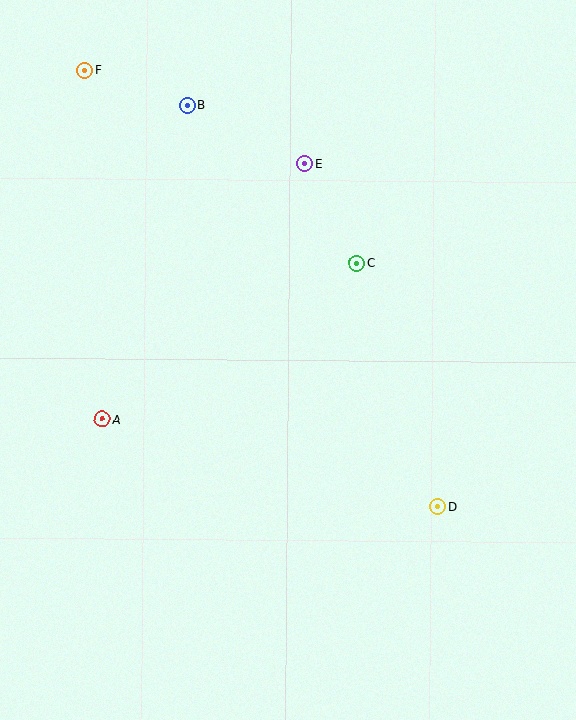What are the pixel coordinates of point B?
Point B is at (187, 105).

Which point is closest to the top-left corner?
Point F is closest to the top-left corner.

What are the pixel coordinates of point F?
Point F is at (85, 70).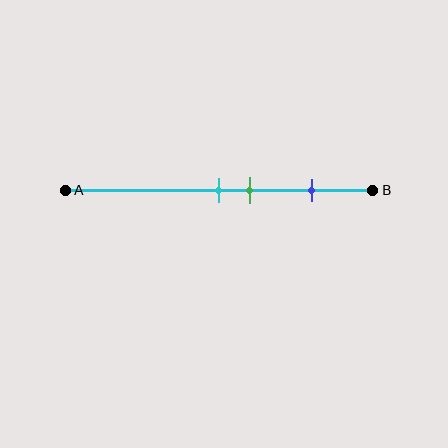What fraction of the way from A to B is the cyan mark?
The cyan mark is approximately 50% (0.5) of the way from A to B.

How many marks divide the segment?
There are 3 marks dividing the segment.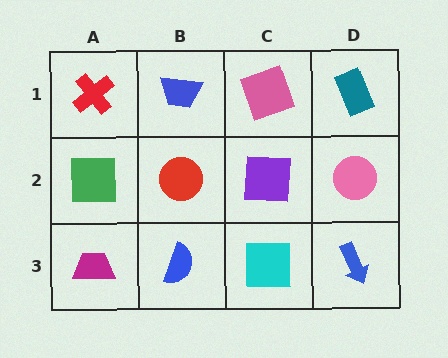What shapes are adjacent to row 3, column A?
A green square (row 2, column A), a blue semicircle (row 3, column B).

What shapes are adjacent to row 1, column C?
A purple square (row 2, column C), a blue trapezoid (row 1, column B), a teal rectangle (row 1, column D).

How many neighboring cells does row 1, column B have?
3.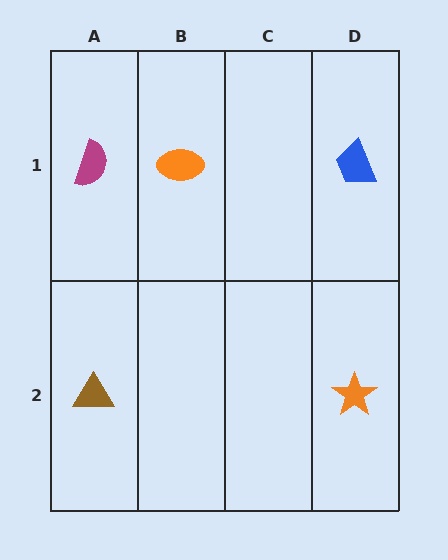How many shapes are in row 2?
2 shapes.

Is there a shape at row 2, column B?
No, that cell is empty.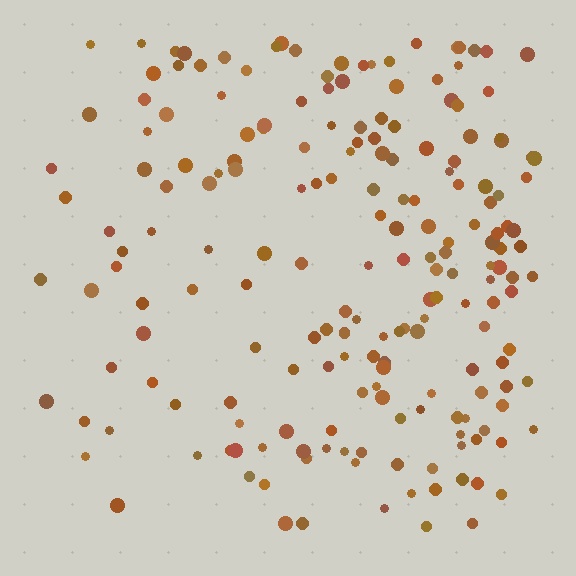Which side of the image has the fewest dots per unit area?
The left.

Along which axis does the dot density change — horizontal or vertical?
Horizontal.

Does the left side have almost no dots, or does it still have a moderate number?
Still a moderate number, just noticeably fewer than the right.